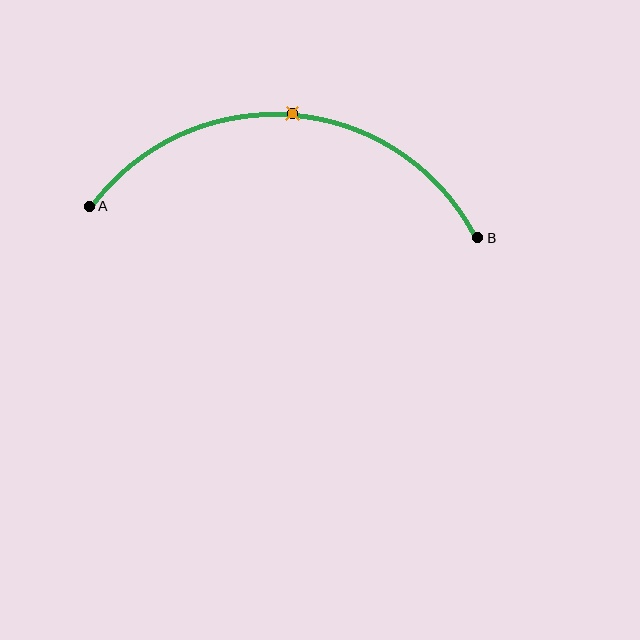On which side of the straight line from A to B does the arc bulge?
The arc bulges above the straight line connecting A and B.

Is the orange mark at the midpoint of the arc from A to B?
Yes. The orange mark lies on the arc at equal arc-length from both A and B — it is the arc midpoint.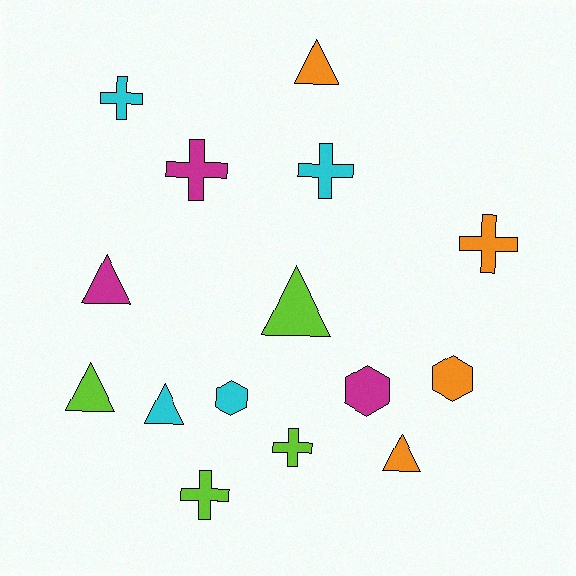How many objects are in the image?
There are 15 objects.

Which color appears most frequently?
Cyan, with 4 objects.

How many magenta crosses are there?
There is 1 magenta cross.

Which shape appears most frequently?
Cross, with 6 objects.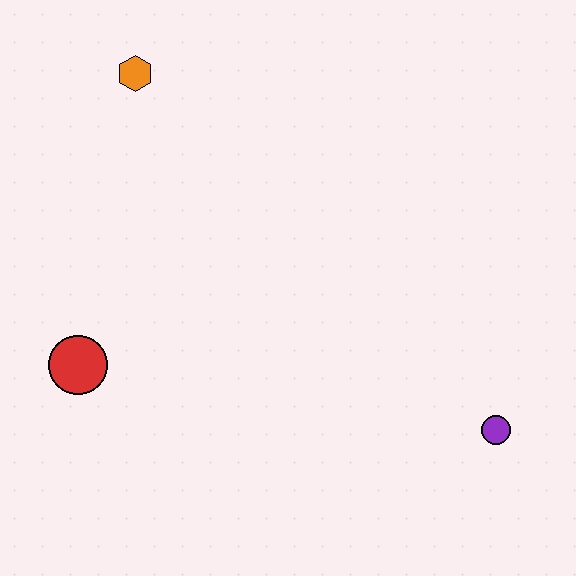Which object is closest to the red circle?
The orange hexagon is closest to the red circle.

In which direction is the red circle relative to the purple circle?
The red circle is to the left of the purple circle.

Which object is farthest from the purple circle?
The orange hexagon is farthest from the purple circle.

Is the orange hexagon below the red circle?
No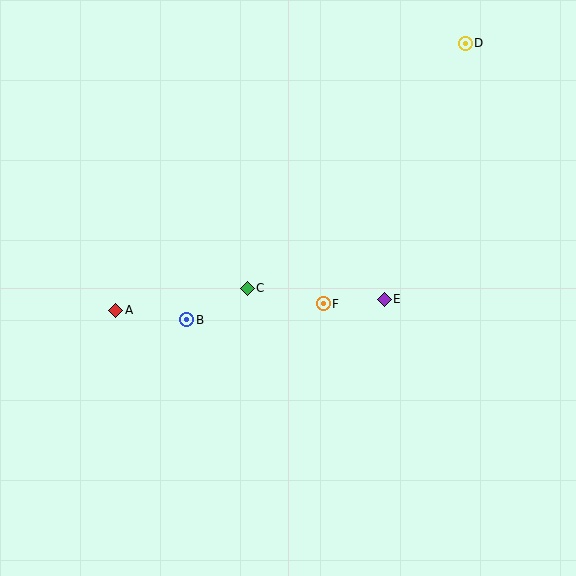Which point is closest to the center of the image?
Point F at (323, 304) is closest to the center.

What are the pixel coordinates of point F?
Point F is at (323, 304).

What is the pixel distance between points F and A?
The distance between F and A is 208 pixels.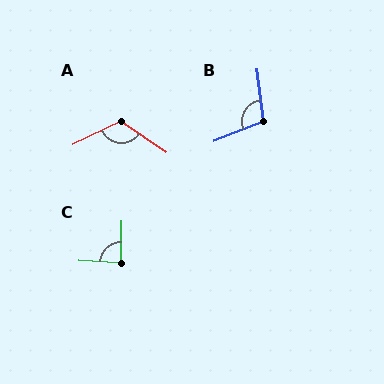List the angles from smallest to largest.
C (87°), B (105°), A (120°).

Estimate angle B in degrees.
Approximately 105 degrees.